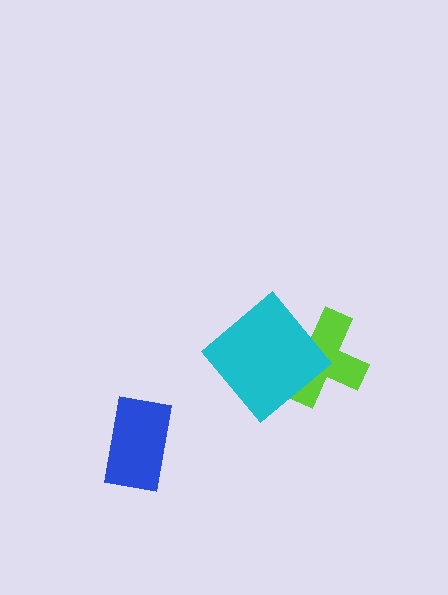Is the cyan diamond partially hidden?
No, no other shape covers it.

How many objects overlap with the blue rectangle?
0 objects overlap with the blue rectangle.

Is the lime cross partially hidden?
Yes, it is partially covered by another shape.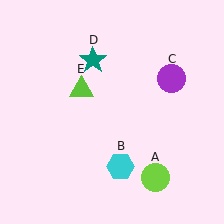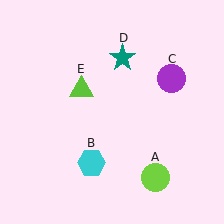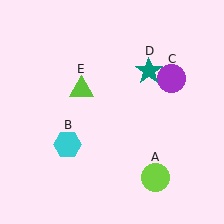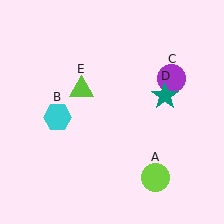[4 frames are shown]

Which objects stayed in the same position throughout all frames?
Lime circle (object A) and purple circle (object C) and lime triangle (object E) remained stationary.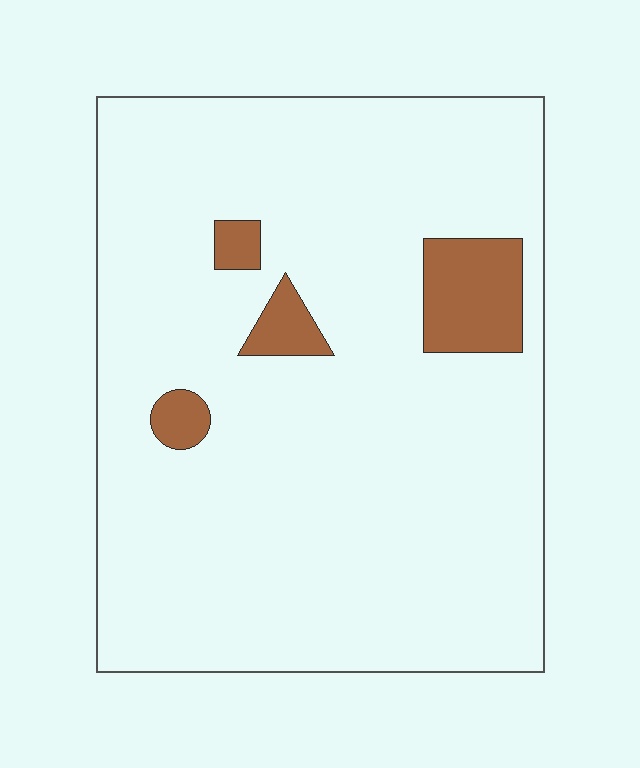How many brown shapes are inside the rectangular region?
4.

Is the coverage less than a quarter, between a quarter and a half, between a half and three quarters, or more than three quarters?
Less than a quarter.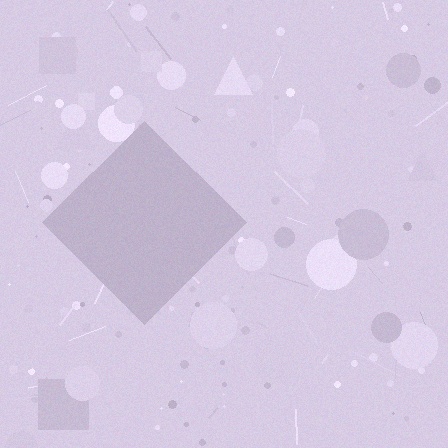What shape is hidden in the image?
A diamond is hidden in the image.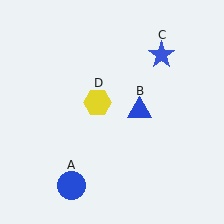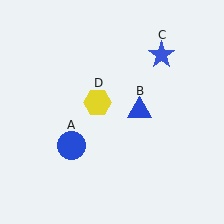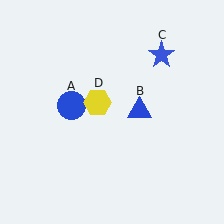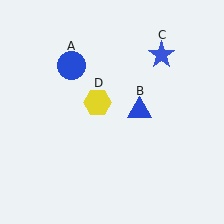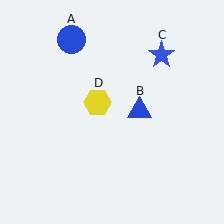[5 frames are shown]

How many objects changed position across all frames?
1 object changed position: blue circle (object A).